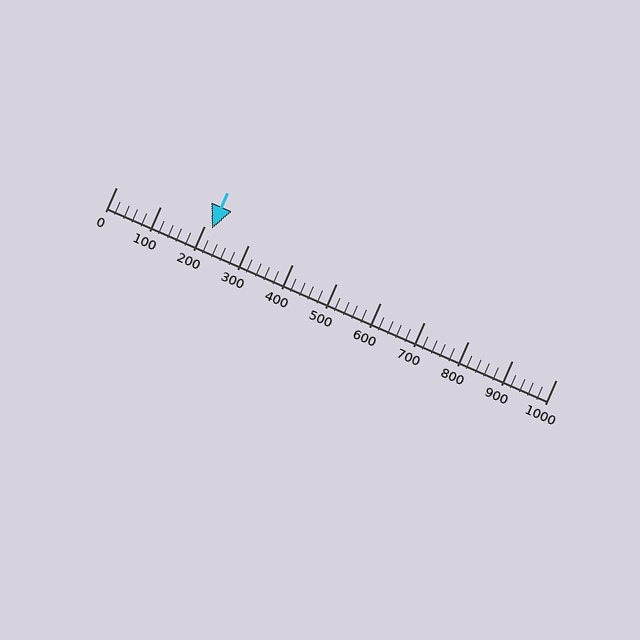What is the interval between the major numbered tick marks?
The major tick marks are spaced 100 units apart.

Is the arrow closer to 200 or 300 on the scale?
The arrow is closer to 200.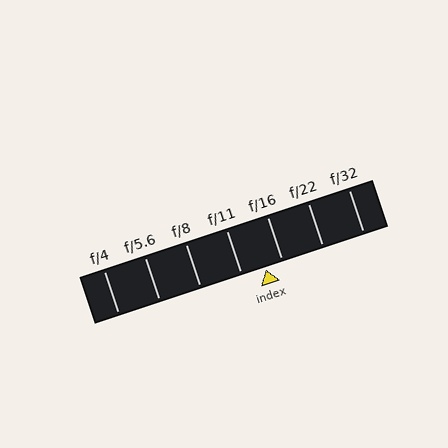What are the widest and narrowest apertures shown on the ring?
The widest aperture shown is f/4 and the narrowest is f/32.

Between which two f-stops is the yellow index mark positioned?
The index mark is between f/11 and f/16.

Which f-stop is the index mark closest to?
The index mark is closest to f/16.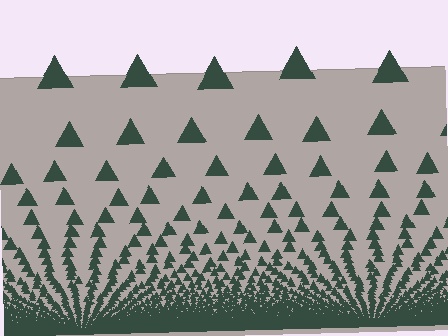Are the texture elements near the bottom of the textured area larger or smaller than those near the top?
Smaller. The gradient is inverted — elements near the bottom are smaller and denser.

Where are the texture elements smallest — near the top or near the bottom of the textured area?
Near the bottom.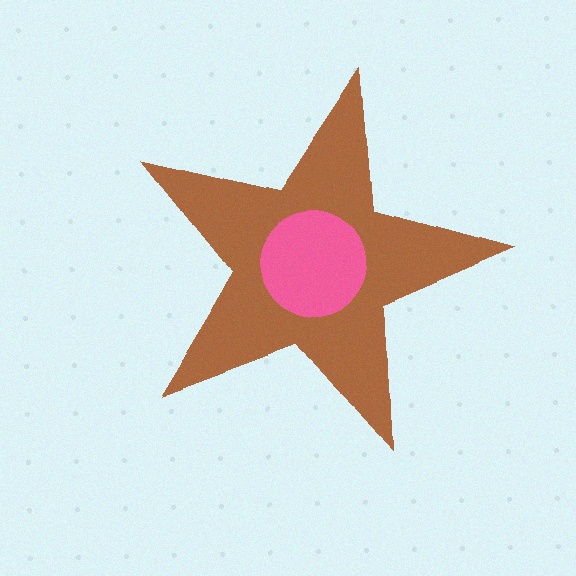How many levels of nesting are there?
2.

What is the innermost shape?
The pink circle.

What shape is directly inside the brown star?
The pink circle.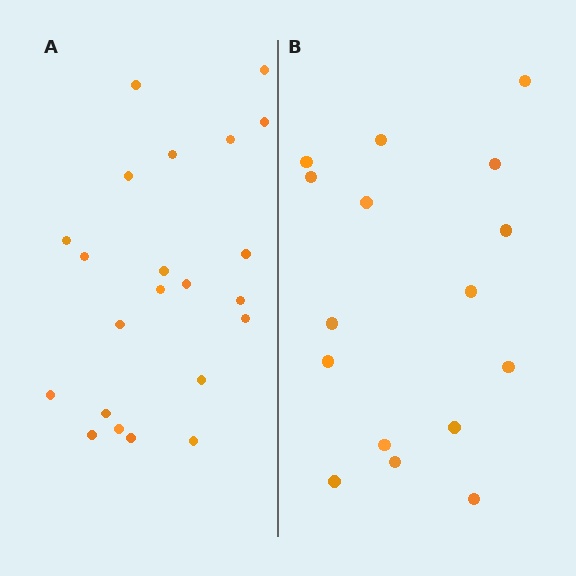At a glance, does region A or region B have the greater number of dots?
Region A (the left region) has more dots.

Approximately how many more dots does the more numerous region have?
Region A has about 6 more dots than region B.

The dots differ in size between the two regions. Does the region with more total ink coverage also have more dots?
No. Region B has more total ink coverage because its dots are larger, but region A actually contains more individual dots. Total area can be misleading — the number of items is what matters here.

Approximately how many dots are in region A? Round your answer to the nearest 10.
About 20 dots. (The exact count is 22, which rounds to 20.)